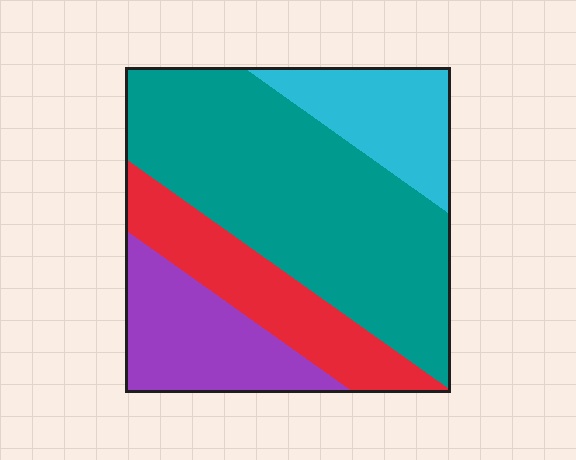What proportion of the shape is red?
Red takes up about one fifth (1/5) of the shape.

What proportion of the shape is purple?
Purple takes up about one sixth (1/6) of the shape.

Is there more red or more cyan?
Red.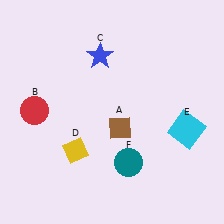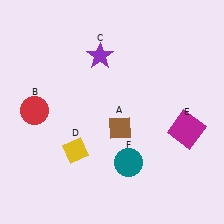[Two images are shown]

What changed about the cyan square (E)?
In Image 1, E is cyan. In Image 2, it changed to magenta.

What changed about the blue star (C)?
In Image 1, C is blue. In Image 2, it changed to purple.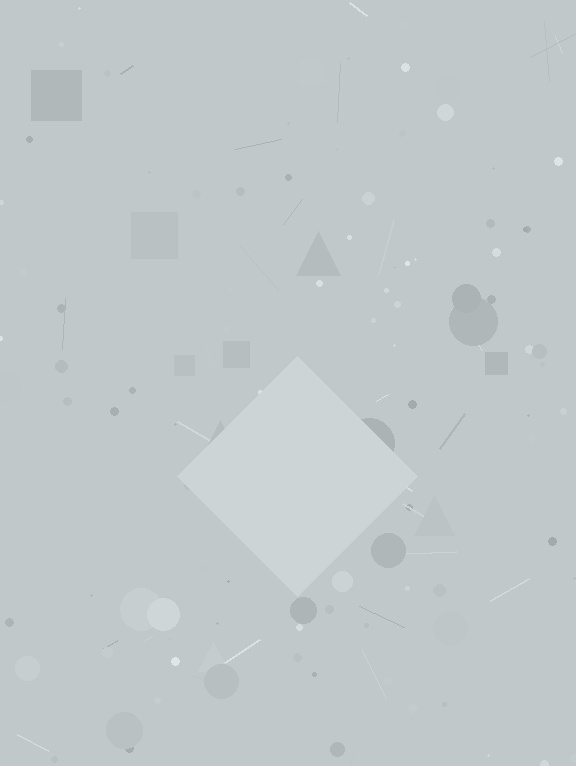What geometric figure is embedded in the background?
A diamond is embedded in the background.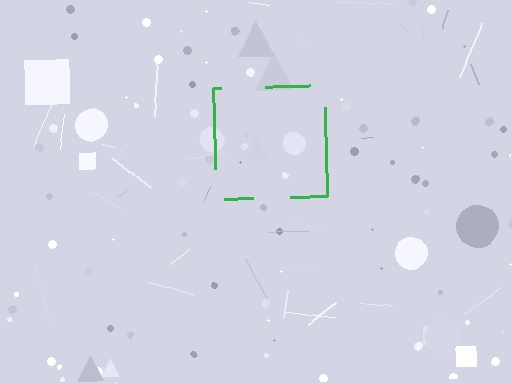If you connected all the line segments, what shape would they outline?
They would outline a square.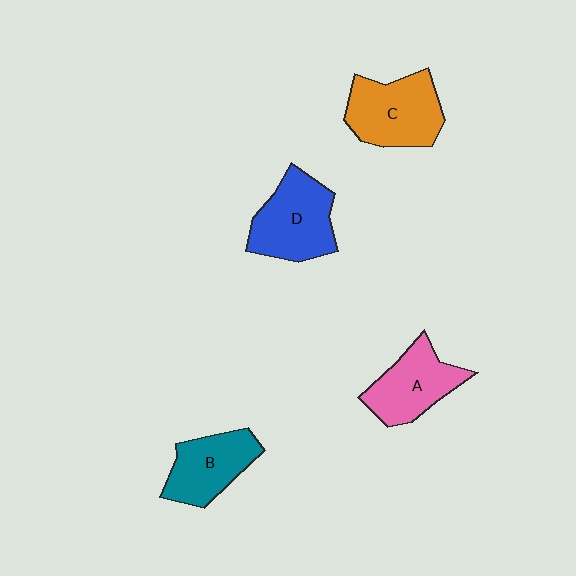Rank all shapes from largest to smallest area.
From largest to smallest: C (orange), D (blue), A (pink), B (teal).